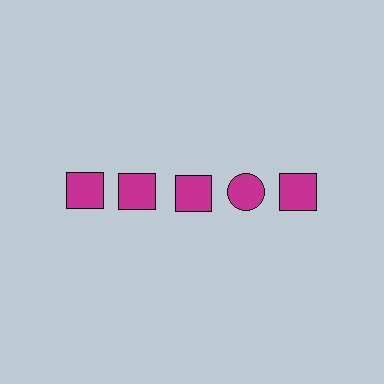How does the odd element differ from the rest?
It has a different shape: circle instead of square.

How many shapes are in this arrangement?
There are 5 shapes arranged in a grid pattern.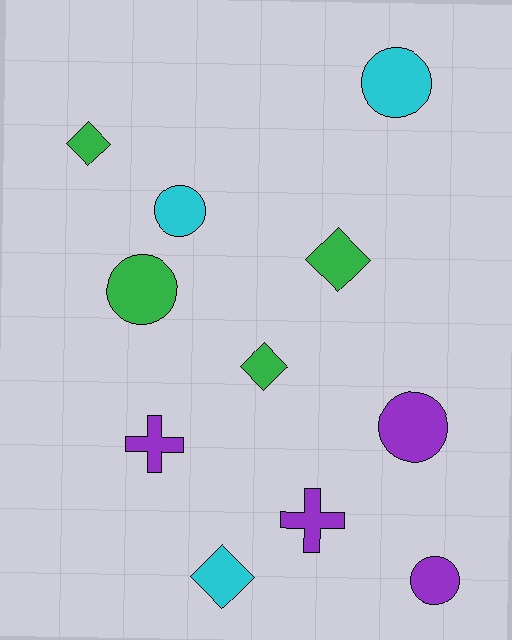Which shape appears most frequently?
Circle, with 5 objects.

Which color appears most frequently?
Green, with 4 objects.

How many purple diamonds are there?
There are no purple diamonds.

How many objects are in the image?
There are 11 objects.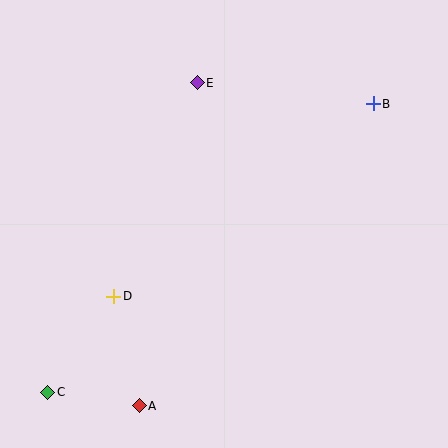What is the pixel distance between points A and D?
The distance between A and D is 113 pixels.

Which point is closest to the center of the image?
Point D at (114, 296) is closest to the center.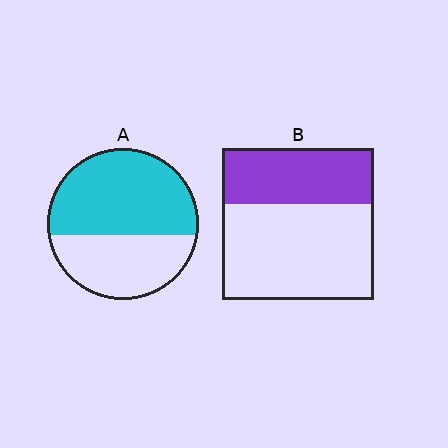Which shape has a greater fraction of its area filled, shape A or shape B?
Shape A.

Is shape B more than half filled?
No.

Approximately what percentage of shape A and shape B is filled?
A is approximately 60% and B is approximately 35%.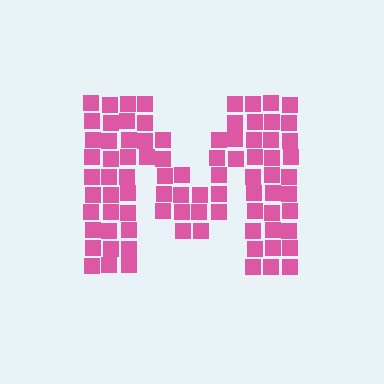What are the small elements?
The small elements are squares.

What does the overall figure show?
The overall figure shows the letter M.